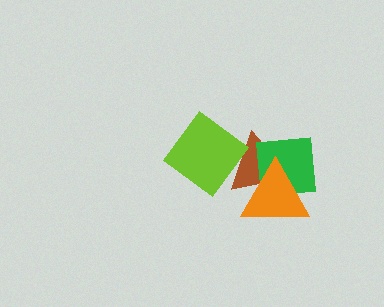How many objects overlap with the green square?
2 objects overlap with the green square.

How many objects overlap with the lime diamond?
1 object overlaps with the lime diamond.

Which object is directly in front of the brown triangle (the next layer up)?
The green square is directly in front of the brown triangle.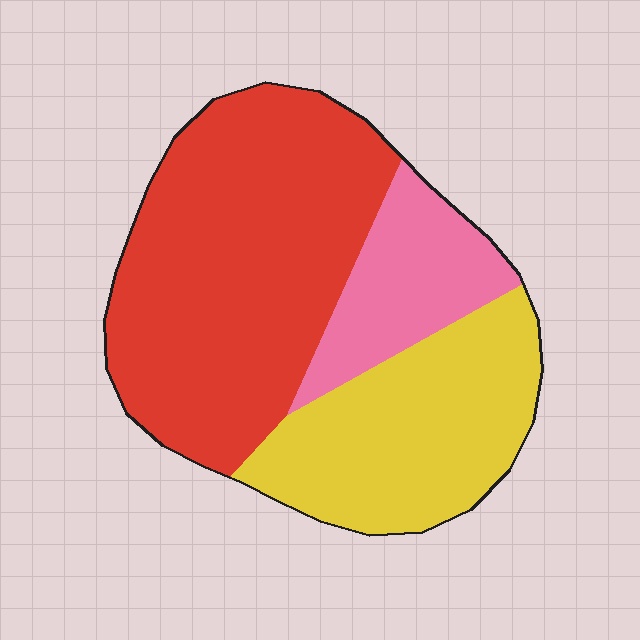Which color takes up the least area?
Pink, at roughly 15%.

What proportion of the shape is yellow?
Yellow covers about 30% of the shape.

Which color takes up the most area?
Red, at roughly 55%.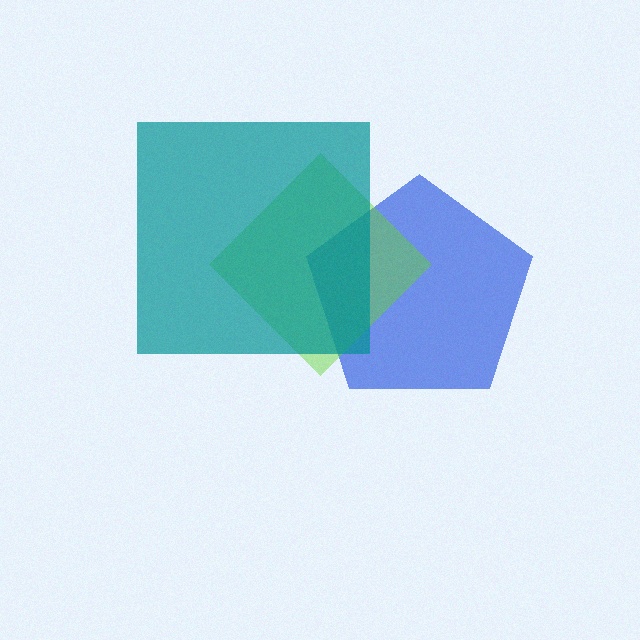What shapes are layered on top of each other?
The layered shapes are: a blue pentagon, a lime diamond, a teal square.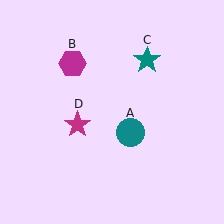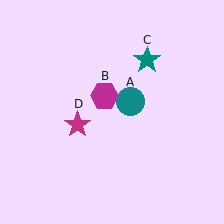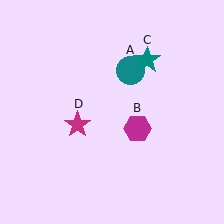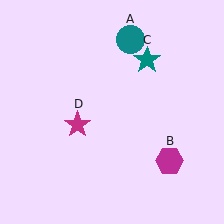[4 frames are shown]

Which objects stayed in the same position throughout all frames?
Teal star (object C) and magenta star (object D) remained stationary.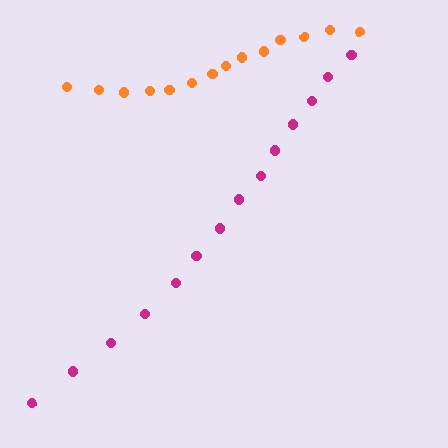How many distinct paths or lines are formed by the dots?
There are 2 distinct paths.